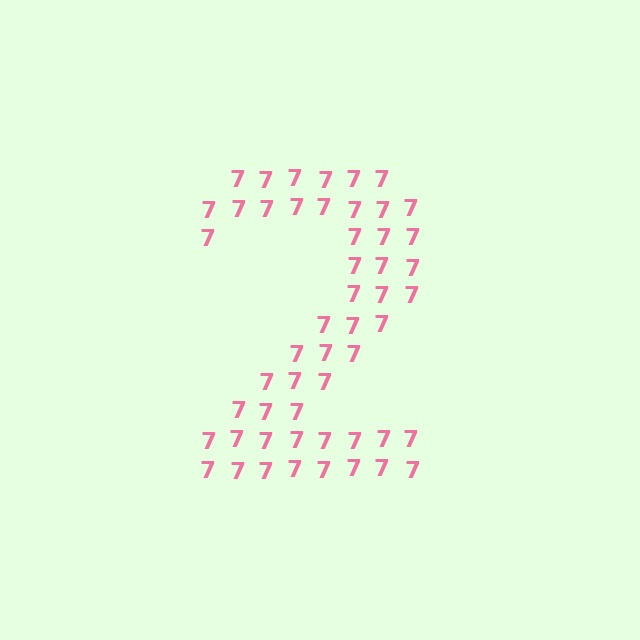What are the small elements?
The small elements are digit 7's.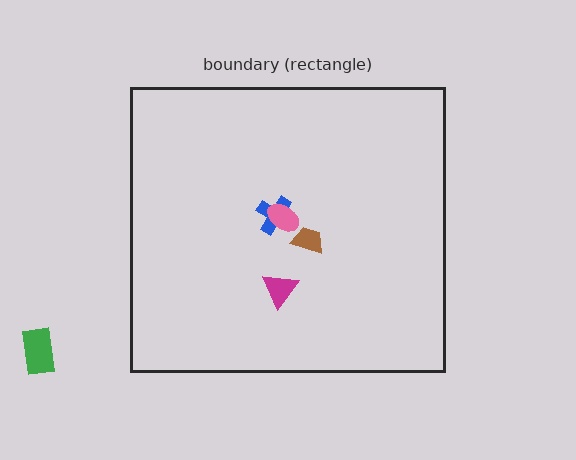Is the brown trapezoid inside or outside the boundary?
Inside.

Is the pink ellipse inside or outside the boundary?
Inside.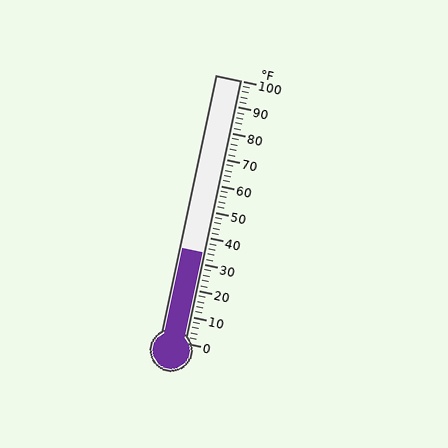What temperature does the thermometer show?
The thermometer shows approximately 34°F.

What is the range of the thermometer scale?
The thermometer scale ranges from 0°F to 100°F.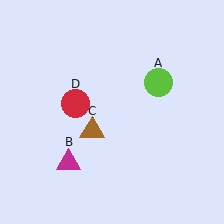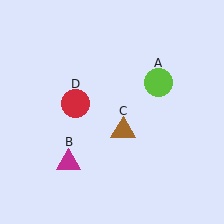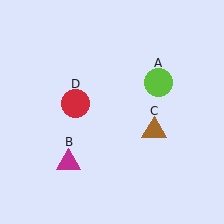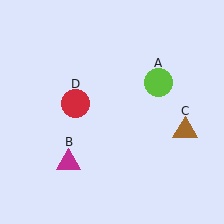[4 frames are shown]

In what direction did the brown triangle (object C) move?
The brown triangle (object C) moved right.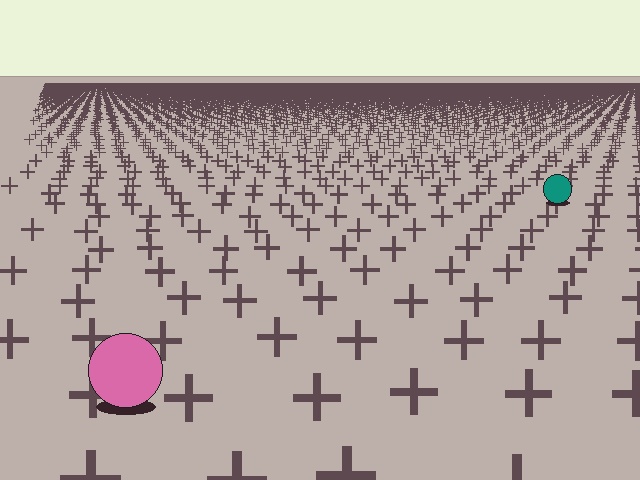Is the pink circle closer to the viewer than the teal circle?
Yes. The pink circle is closer — you can tell from the texture gradient: the ground texture is coarser near it.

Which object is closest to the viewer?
The pink circle is closest. The texture marks near it are larger and more spread out.